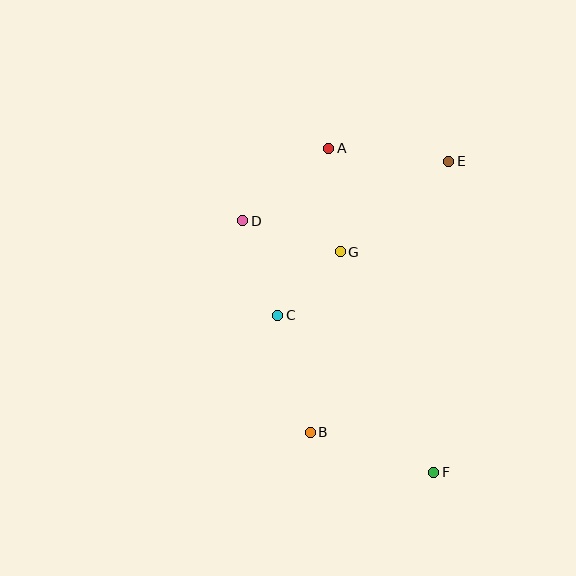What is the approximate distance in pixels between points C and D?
The distance between C and D is approximately 101 pixels.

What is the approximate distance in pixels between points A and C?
The distance between A and C is approximately 174 pixels.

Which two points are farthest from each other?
Points A and F are farthest from each other.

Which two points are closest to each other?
Points C and G are closest to each other.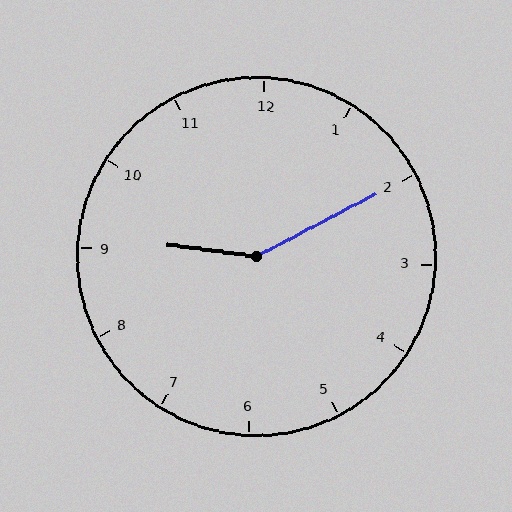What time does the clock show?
9:10.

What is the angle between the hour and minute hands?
Approximately 145 degrees.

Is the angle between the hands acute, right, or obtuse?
It is obtuse.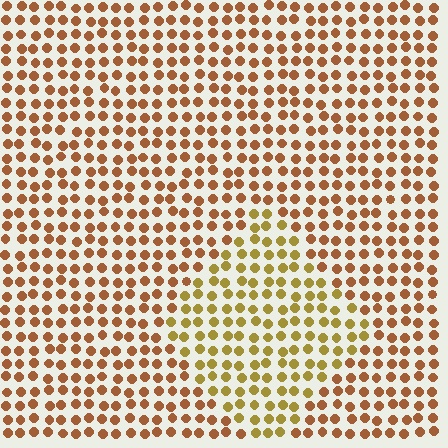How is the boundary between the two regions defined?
The boundary is defined purely by a slight shift in hue (about 28 degrees). Spacing, size, and orientation are identical on both sides.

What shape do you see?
I see a diamond.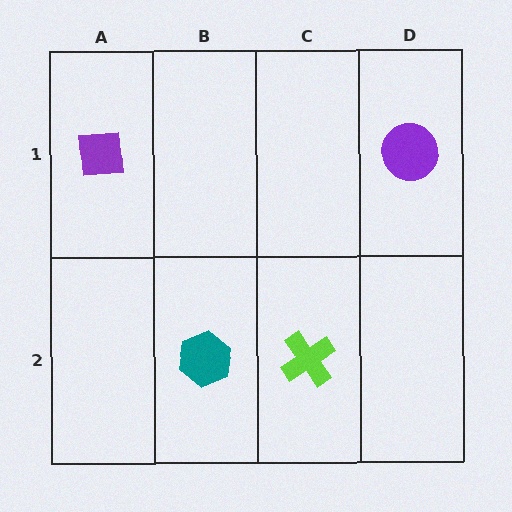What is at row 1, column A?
A purple square.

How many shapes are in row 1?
2 shapes.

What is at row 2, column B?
A teal hexagon.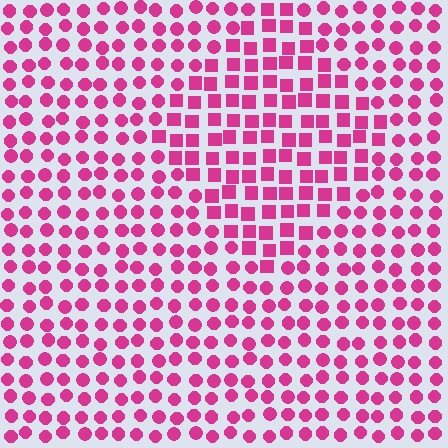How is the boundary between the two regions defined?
The boundary is defined by a change in element shape: squares inside vs. circles outside. All elements share the same color and spacing.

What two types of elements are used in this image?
The image uses squares inside the diamond region and circles outside it.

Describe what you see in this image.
The image is filled with small magenta elements arranged in a uniform grid. A diamond-shaped region contains squares, while the surrounding area contains circles. The boundary is defined purely by the change in element shape.